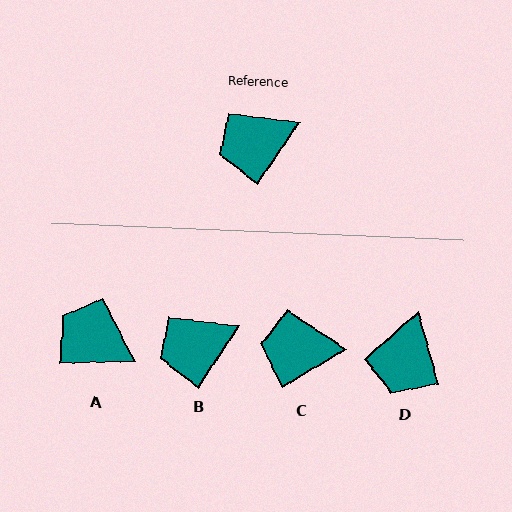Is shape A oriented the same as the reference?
No, it is off by about 55 degrees.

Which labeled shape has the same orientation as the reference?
B.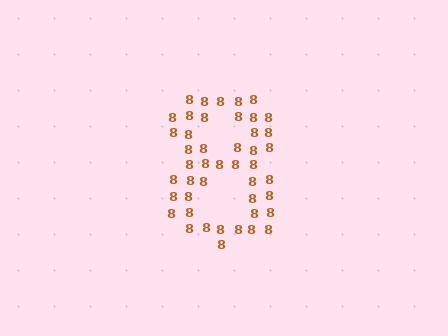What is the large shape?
The large shape is the digit 8.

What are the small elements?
The small elements are digit 8's.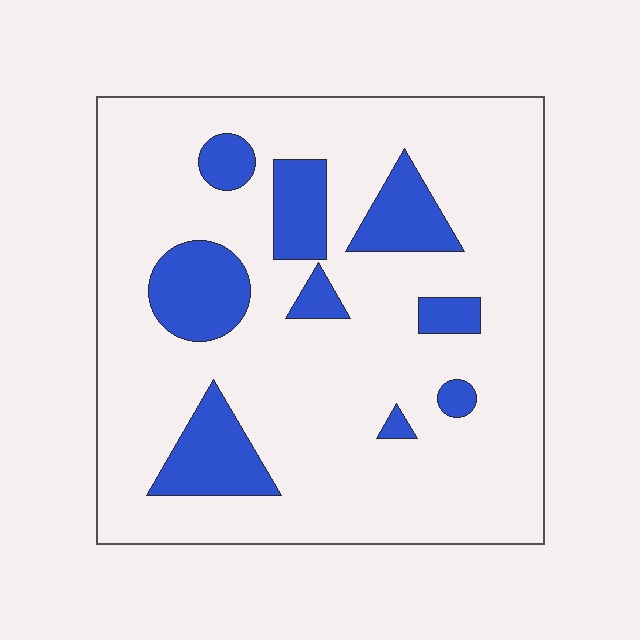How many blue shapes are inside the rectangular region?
9.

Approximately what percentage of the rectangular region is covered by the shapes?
Approximately 20%.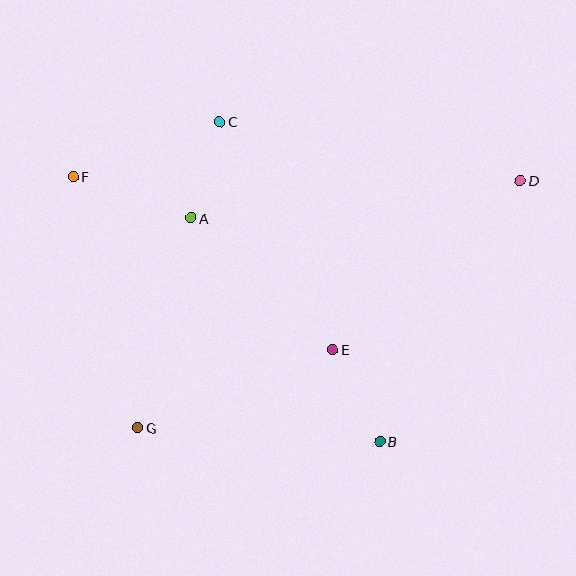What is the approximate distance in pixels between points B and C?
The distance between B and C is approximately 358 pixels.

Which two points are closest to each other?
Points A and C are closest to each other.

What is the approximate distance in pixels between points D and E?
The distance between D and E is approximately 252 pixels.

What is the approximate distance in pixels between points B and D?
The distance between B and D is approximately 296 pixels.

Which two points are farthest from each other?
Points D and G are farthest from each other.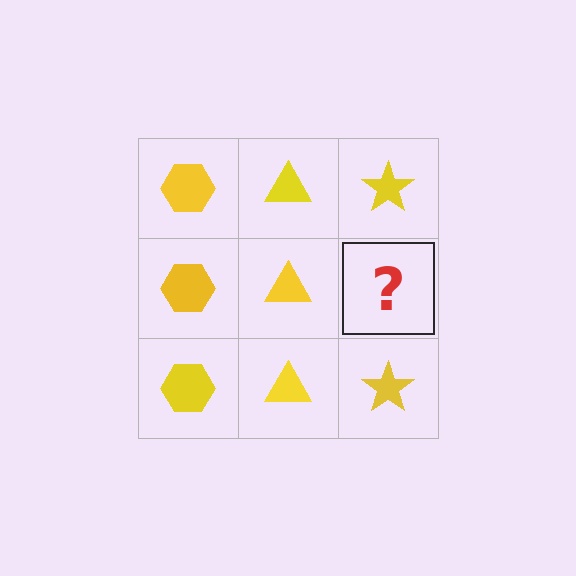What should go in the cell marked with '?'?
The missing cell should contain a yellow star.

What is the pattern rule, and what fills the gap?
The rule is that each column has a consistent shape. The gap should be filled with a yellow star.